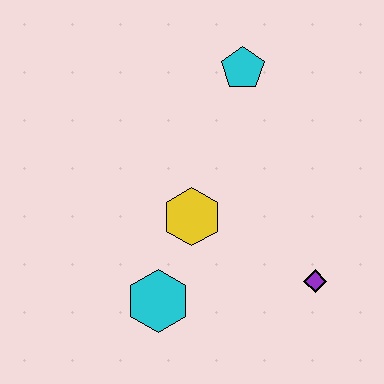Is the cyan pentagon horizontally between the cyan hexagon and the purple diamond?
Yes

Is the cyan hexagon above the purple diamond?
No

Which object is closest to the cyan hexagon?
The yellow hexagon is closest to the cyan hexagon.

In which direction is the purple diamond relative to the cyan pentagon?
The purple diamond is below the cyan pentagon.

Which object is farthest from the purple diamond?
The cyan pentagon is farthest from the purple diamond.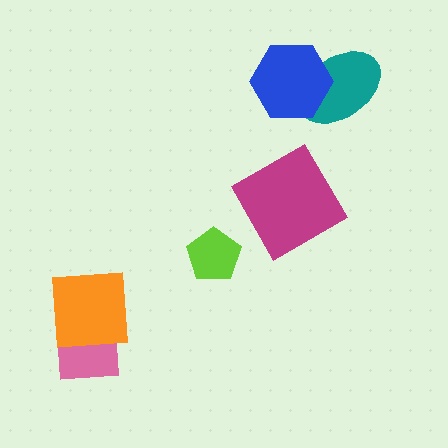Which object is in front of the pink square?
The orange square is in front of the pink square.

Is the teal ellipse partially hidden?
Yes, it is partially covered by another shape.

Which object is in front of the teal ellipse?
The blue hexagon is in front of the teal ellipse.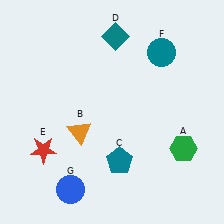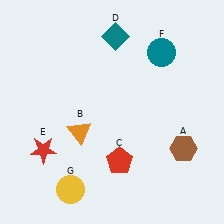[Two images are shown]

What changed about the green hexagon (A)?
In Image 1, A is green. In Image 2, it changed to brown.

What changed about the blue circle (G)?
In Image 1, G is blue. In Image 2, it changed to yellow.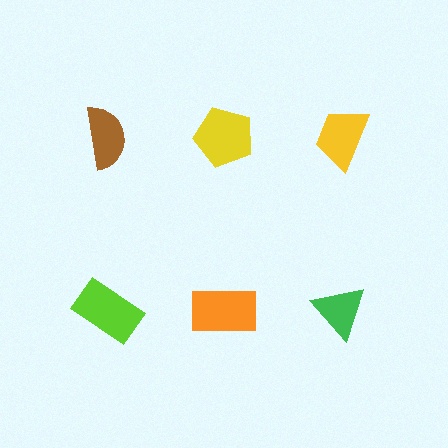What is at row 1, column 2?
A yellow pentagon.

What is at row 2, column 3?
A green triangle.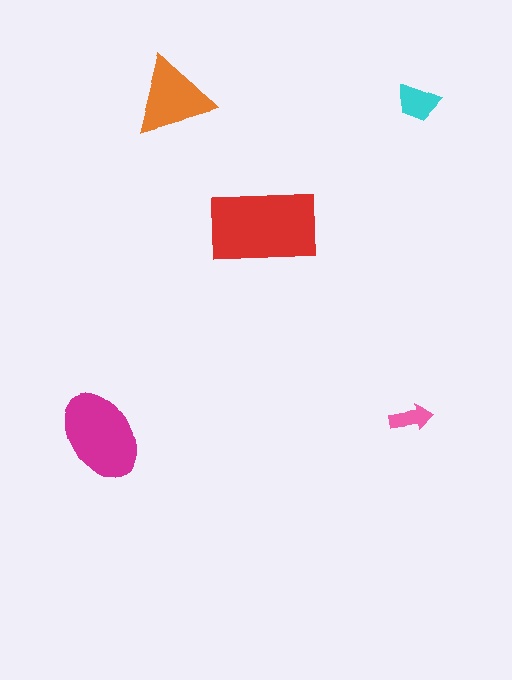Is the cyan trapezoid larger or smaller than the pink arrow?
Larger.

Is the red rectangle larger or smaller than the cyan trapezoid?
Larger.